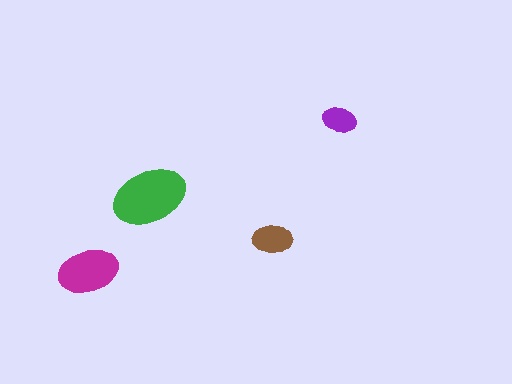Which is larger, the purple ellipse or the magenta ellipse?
The magenta one.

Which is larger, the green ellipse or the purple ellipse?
The green one.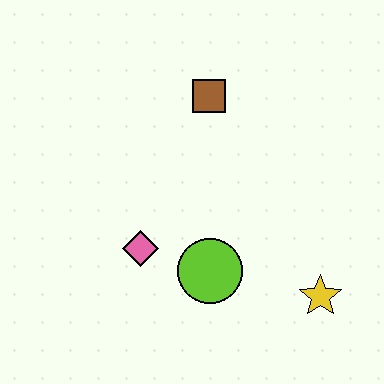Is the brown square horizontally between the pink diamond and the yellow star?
Yes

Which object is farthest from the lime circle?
The brown square is farthest from the lime circle.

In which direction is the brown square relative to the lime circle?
The brown square is above the lime circle.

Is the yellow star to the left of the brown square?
No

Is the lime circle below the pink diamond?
Yes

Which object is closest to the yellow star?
The lime circle is closest to the yellow star.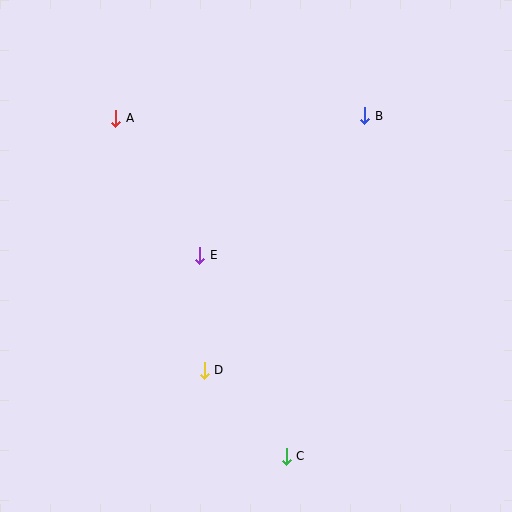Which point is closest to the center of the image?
Point E at (200, 255) is closest to the center.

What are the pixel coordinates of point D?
Point D is at (204, 370).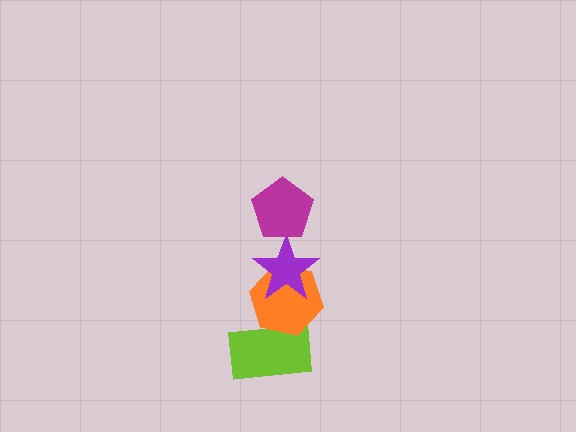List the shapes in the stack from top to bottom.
From top to bottom: the magenta pentagon, the purple star, the orange hexagon, the lime rectangle.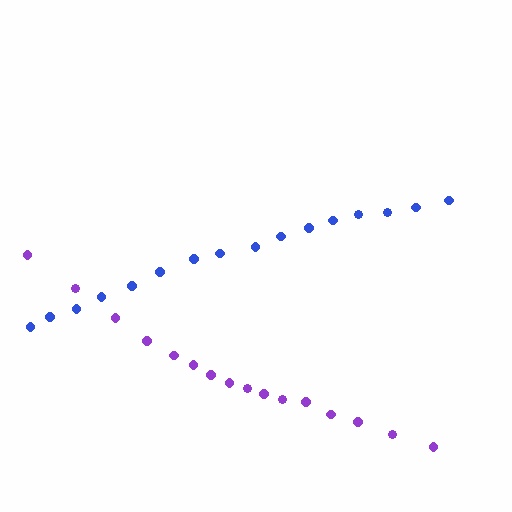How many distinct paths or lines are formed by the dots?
There are 2 distinct paths.